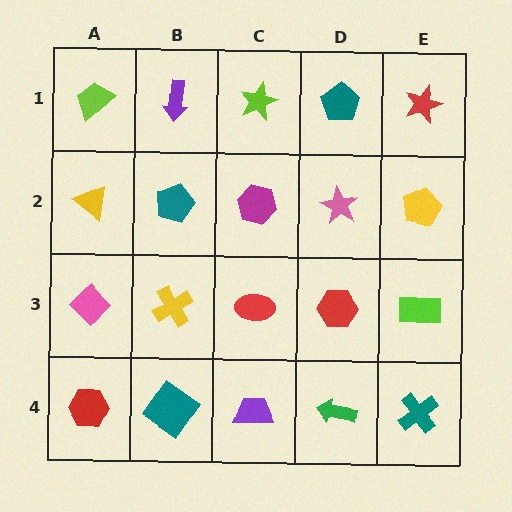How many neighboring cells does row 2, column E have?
3.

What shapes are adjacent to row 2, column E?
A red star (row 1, column E), a lime rectangle (row 3, column E), a pink star (row 2, column D).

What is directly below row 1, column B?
A teal pentagon.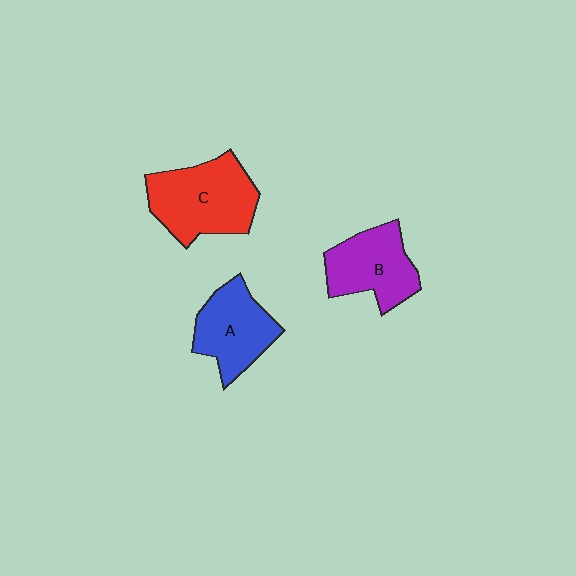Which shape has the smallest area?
Shape A (blue).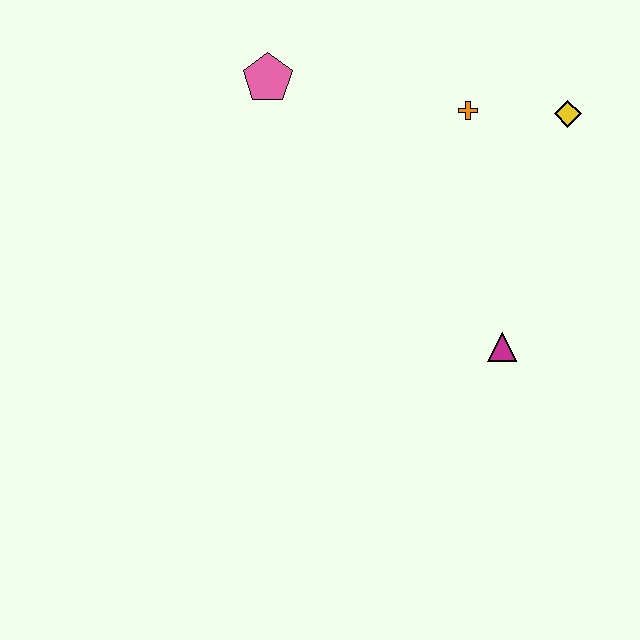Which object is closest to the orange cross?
The yellow diamond is closest to the orange cross.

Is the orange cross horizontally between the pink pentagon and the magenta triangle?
Yes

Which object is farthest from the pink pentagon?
The magenta triangle is farthest from the pink pentagon.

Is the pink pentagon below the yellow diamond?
No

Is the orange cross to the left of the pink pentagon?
No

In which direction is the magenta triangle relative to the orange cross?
The magenta triangle is below the orange cross.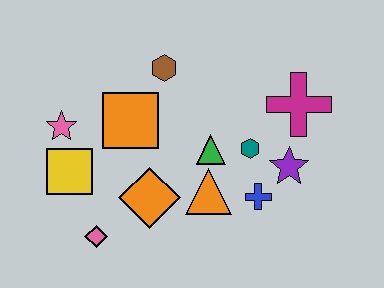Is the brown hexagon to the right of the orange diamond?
Yes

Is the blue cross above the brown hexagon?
No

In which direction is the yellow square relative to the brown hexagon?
The yellow square is below the brown hexagon.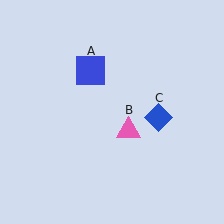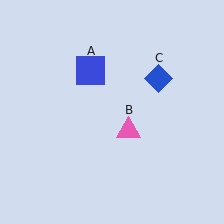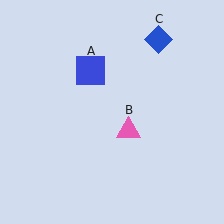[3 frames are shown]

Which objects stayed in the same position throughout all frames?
Blue square (object A) and pink triangle (object B) remained stationary.